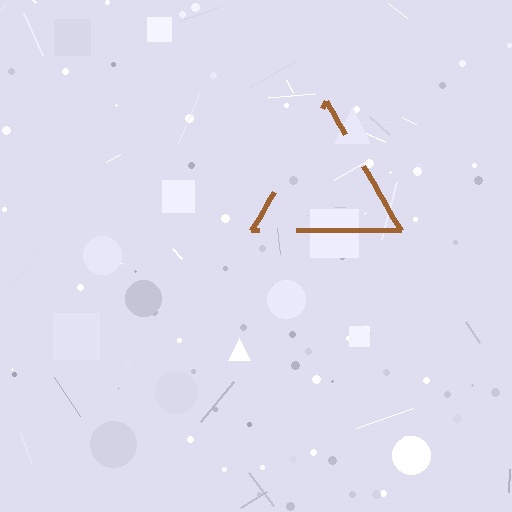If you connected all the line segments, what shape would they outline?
They would outline a triangle.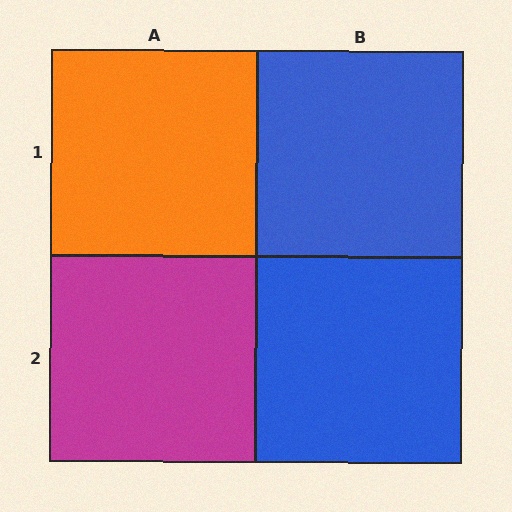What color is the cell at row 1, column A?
Orange.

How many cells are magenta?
1 cell is magenta.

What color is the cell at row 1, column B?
Blue.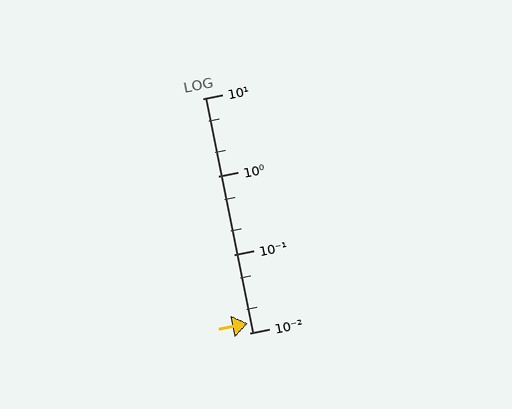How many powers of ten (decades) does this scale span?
The scale spans 3 decades, from 0.01 to 10.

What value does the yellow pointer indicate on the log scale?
The pointer indicates approximately 0.013.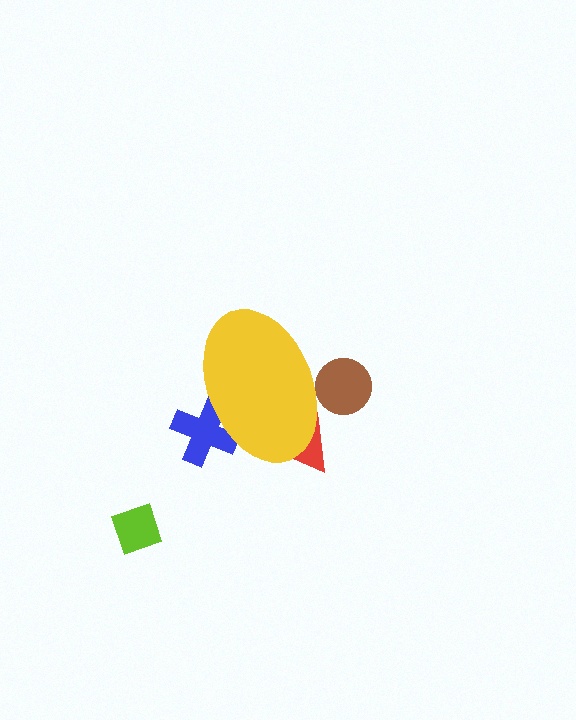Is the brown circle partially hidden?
Yes, the brown circle is partially hidden behind the yellow ellipse.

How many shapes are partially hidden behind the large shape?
3 shapes are partially hidden.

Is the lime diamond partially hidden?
No, the lime diamond is fully visible.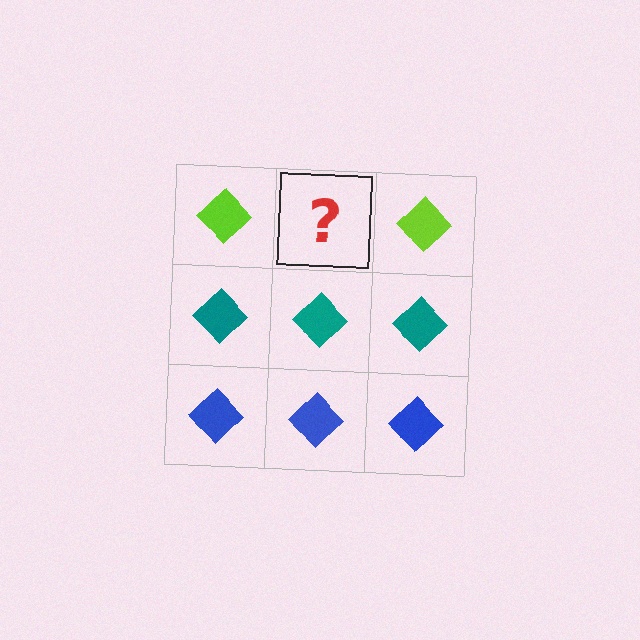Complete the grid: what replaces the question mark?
The question mark should be replaced with a lime diamond.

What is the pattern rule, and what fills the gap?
The rule is that each row has a consistent color. The gap should be filled with a lime diamond.